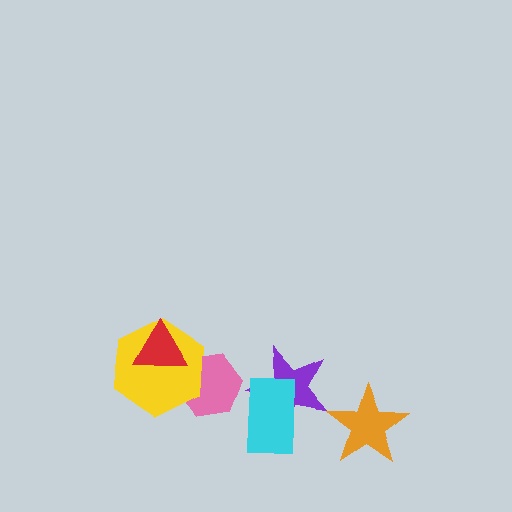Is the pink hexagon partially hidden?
Yes, it is partially covered by another shape.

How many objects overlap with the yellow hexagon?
2 objects overlap with the yellow hexagon.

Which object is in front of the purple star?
The cyan rectangle is in front of the purple star.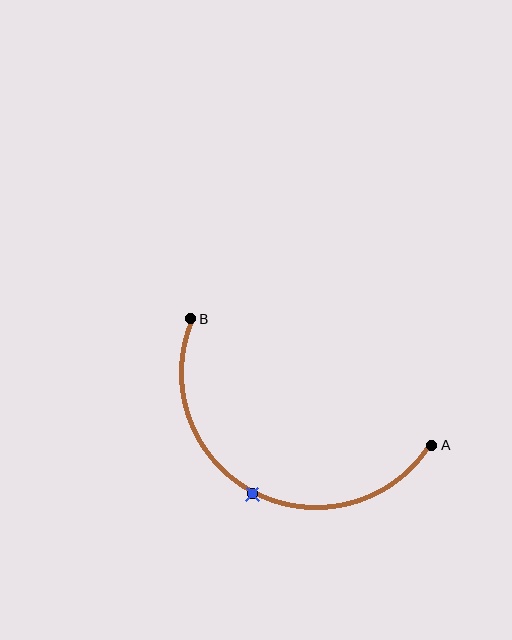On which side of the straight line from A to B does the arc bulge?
The arc bulges below the straight line connecting A and B.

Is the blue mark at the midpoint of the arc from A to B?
Yes. The blue mark lies on the arc at equal arc-length from both A and B — it is the arc midpoint.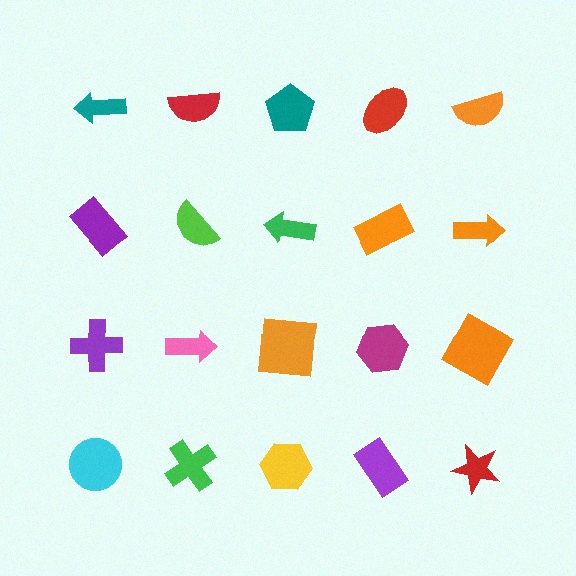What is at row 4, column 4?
A purple rectangle.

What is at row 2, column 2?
A lime semicircle.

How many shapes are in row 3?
5 shapes.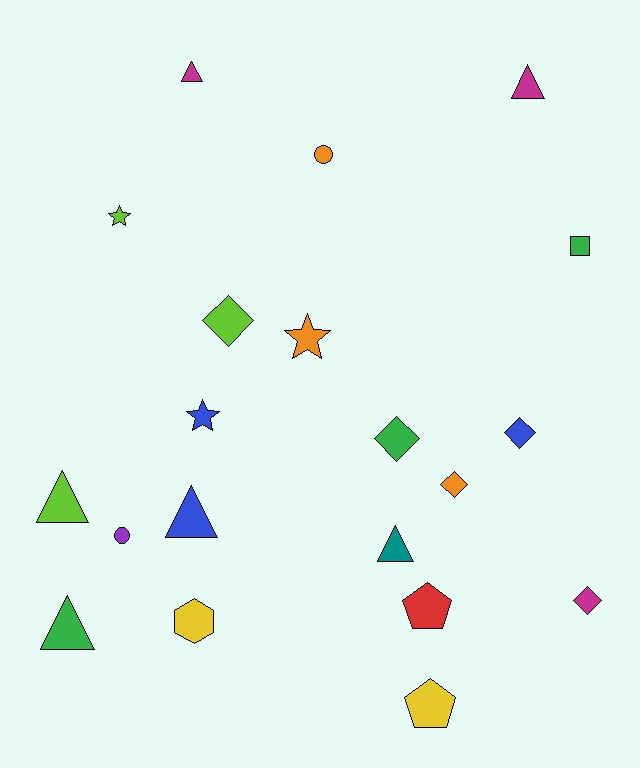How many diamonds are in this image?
There are 5 diamonds.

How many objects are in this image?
There are 20 objects.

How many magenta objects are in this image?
There are 3 magenta objects.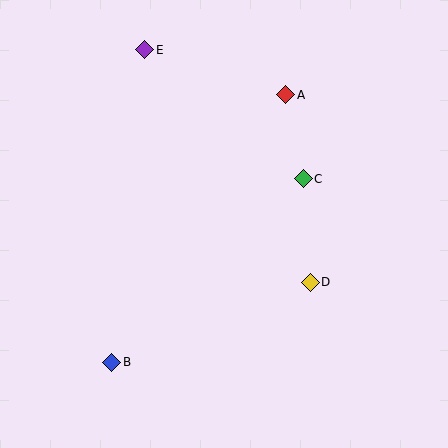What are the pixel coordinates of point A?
Point A is at (286, 95).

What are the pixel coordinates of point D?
Point D is at (310, 282).